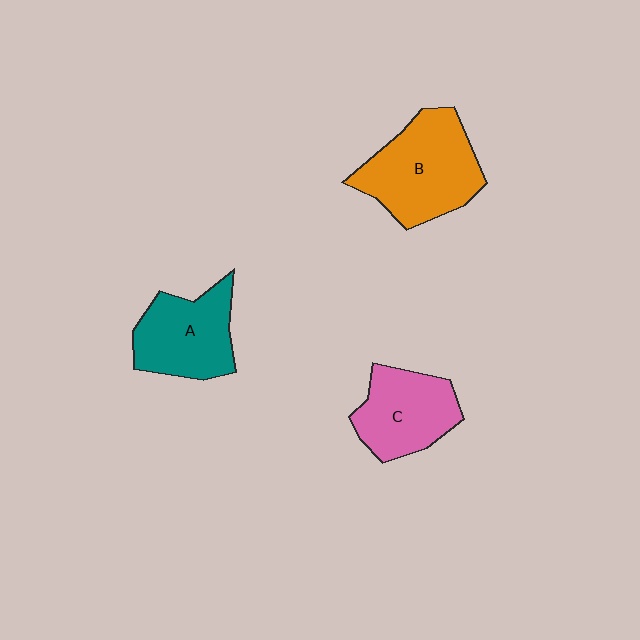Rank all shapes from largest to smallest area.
From largest to smallest: B (orange), A (teal), C (pink).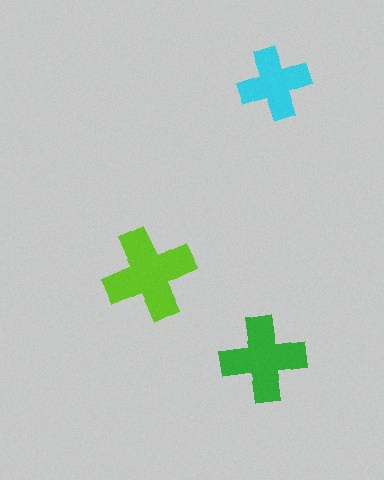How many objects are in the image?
There are 3 objects in the image.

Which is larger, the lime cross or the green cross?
The lime one.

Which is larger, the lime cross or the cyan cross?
The lime one.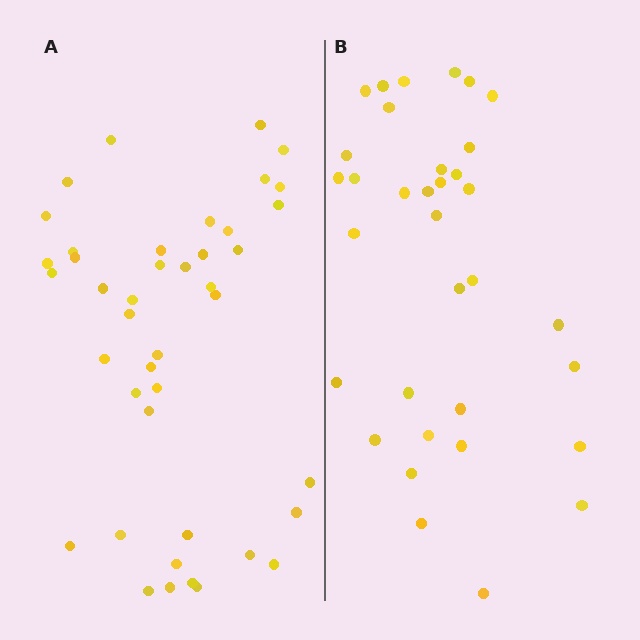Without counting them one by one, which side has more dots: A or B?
Region A (the left region) has more dots.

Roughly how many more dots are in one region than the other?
Region A has roughly 8 or so more dots than region B.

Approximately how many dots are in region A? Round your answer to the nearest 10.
About 40 dots. (The exact count is 42, which rounds to 40.)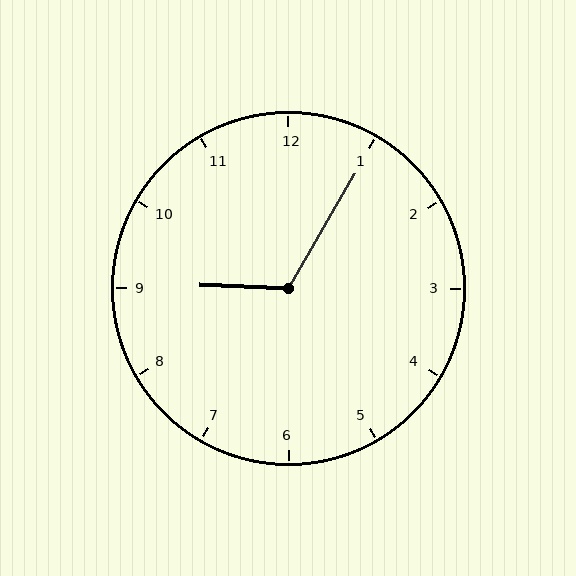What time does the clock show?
9:05.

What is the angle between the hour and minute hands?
Approximately 118 degrees.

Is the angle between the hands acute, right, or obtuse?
It is obtuse.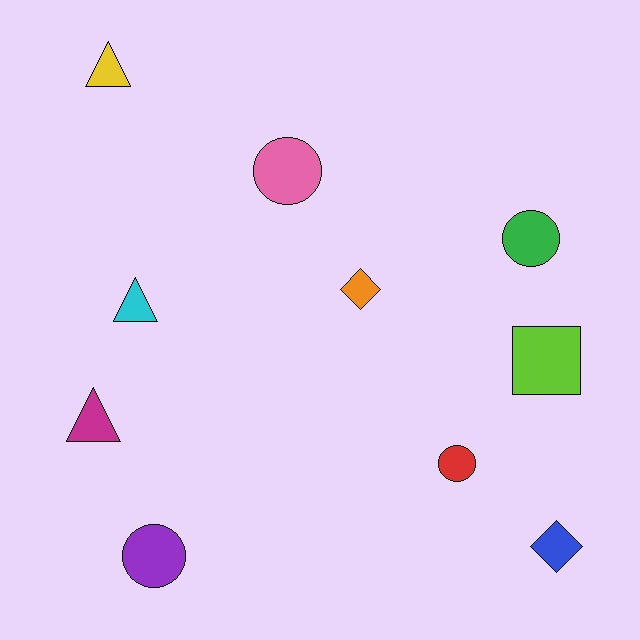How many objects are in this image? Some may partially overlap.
There are 10 objects.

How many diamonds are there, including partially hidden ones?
There are 2 diamonds.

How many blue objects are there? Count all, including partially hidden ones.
There is 1 blue object.